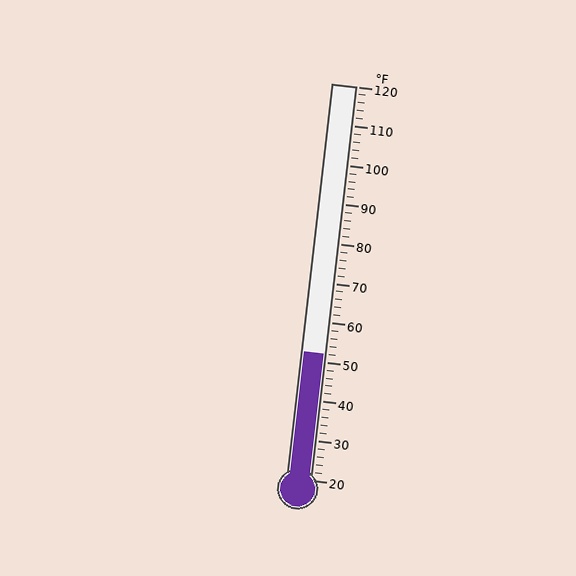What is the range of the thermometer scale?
The thermometer scale ranges from 20°F to 120°F.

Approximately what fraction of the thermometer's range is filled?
The thermometer is filled to approximately 30% of its range.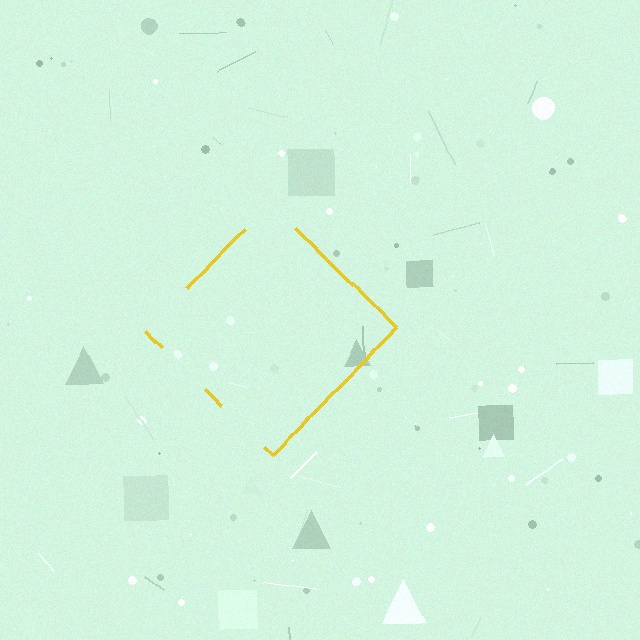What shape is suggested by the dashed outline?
The dashed outline suggests a diamond.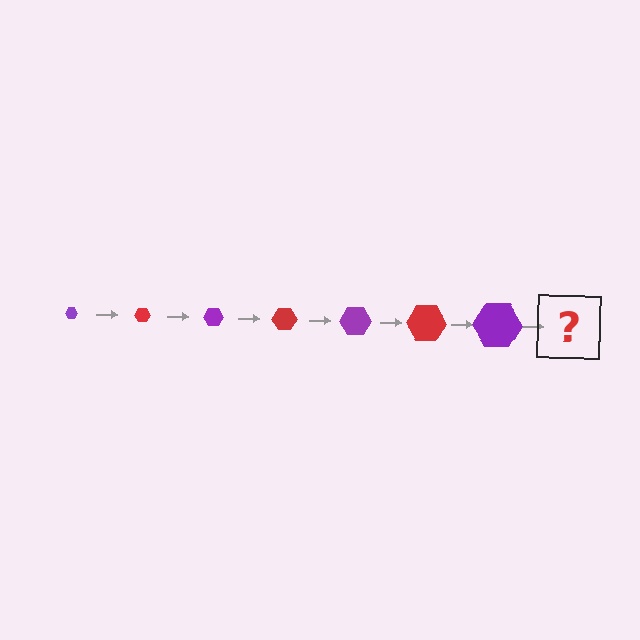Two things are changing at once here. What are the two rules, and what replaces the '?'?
The two rules are that the hexagon grows larger each step and the color cycles through purple and red. The '?' should be a red hexagon, larger than the previous one.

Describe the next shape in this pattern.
It should be a red hexagon, larger than the previous one.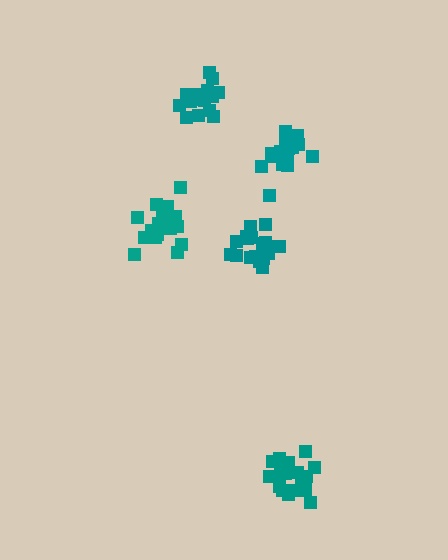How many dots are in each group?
Group 1: 19 dots, Group 2: 20 dots, Group 3: 18 dots, Group 4: 15 dots, Group 5: 19 dots (91 total).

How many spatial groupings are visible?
There are 5 spatial groupings.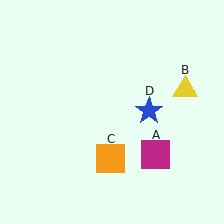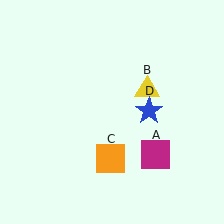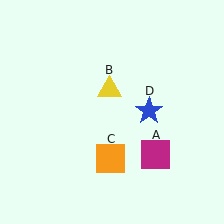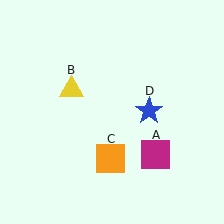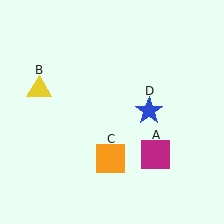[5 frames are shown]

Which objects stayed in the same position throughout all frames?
Magenta square (object A) and orange square (object C) and blue star (object D) remained stationary.